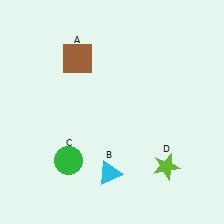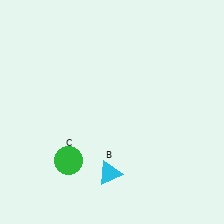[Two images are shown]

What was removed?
The brown square (A), the lime star (D) were removed in Image 2.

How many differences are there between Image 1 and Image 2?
There are 2 differences between the two images.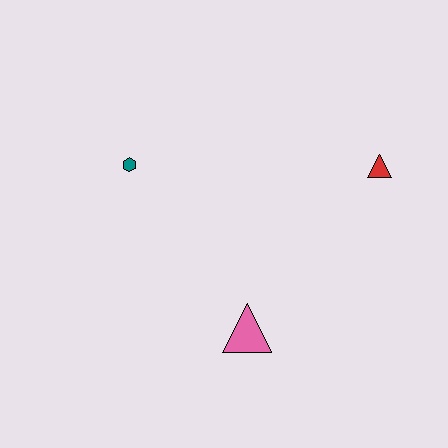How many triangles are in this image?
There are 2 triangles.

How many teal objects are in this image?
There is 1 teal object.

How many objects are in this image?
There are 3 objects.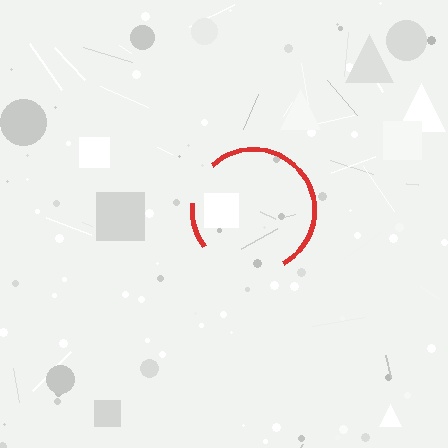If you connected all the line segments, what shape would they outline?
They would outline a circle.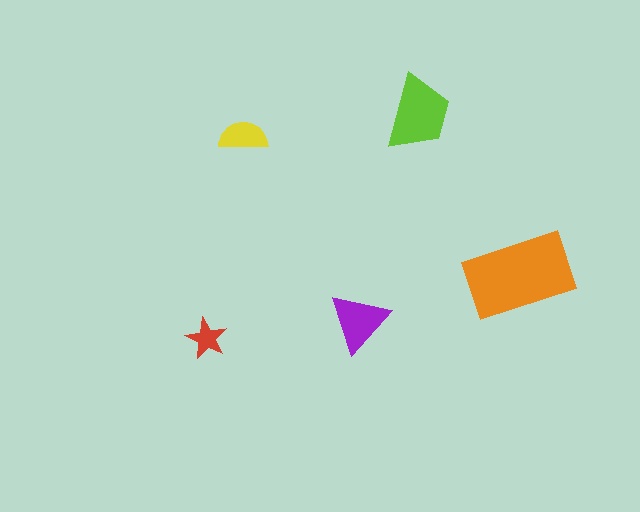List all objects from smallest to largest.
The red star, the yellow semicircle, the purple triangle, the lime trapezoid, the orange rectangle.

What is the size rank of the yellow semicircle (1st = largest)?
4th.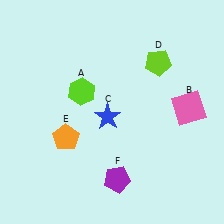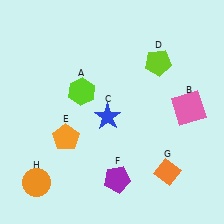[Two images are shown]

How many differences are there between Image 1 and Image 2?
There are 2 differences between the two images.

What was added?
An orange diamond (G), an orange circle (H) were added in Image 2.